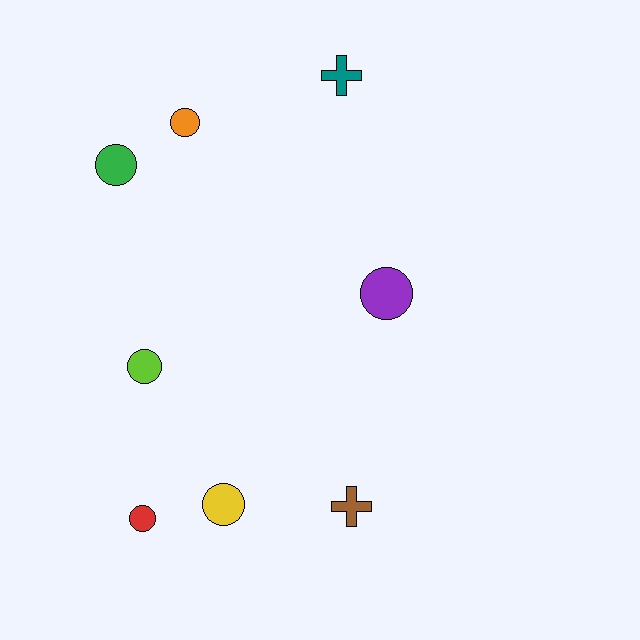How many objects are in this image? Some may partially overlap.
There are 8 objects.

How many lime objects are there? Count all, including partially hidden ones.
There is 1 lime object.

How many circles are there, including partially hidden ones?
There are 6 circles.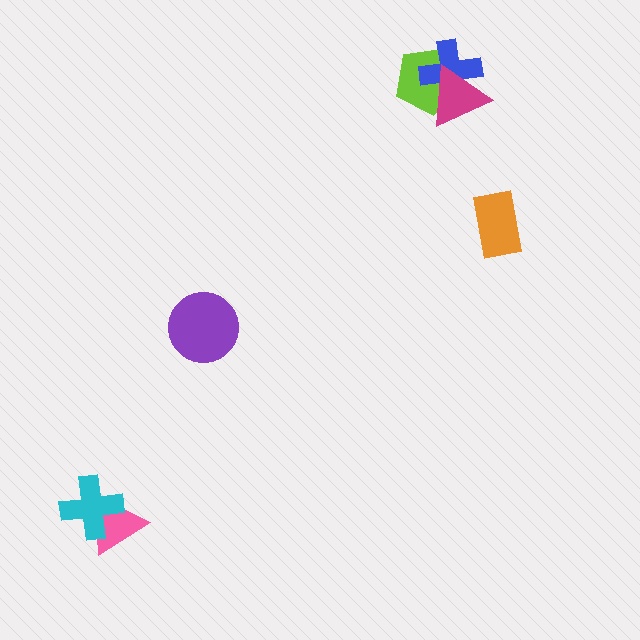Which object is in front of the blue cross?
The magenta triangle is in front of the blue cross.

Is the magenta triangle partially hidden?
No, no other shape covers it.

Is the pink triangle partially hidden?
Yes, it is partially covered by another shape.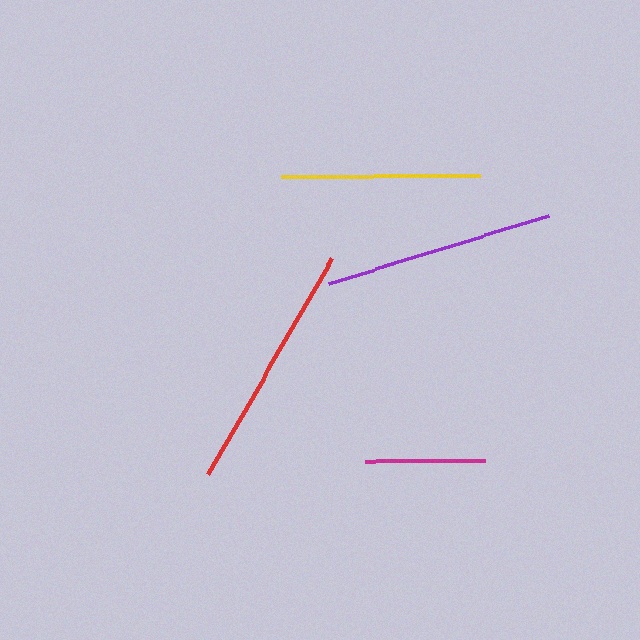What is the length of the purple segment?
The purple segment is approximately 230 pixels long.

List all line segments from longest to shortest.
From longest to shortest: red, purple, yellow, magenta.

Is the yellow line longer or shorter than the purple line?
The purple line is longer than the yellow line.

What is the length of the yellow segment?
The yellow segment is approximately 199 pixels long.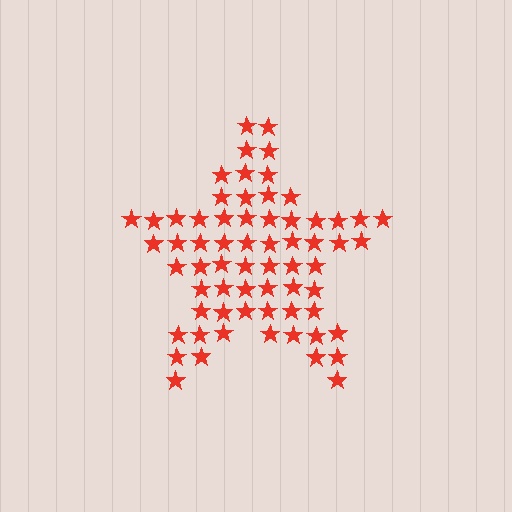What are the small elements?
The small elements are stars.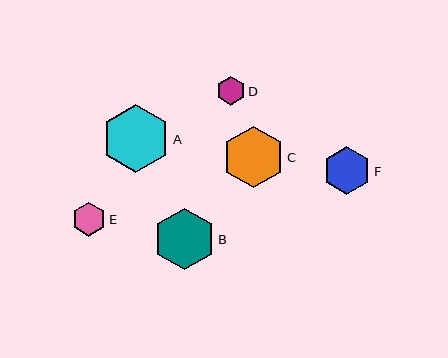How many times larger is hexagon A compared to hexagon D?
Hexagon A is approximately 2.3 times the size of hexagon D.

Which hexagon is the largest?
Hexagon A is the largest with a size of approximately 68 pixels.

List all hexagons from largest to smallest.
From largest to smallest: A, B, C, F, E, D.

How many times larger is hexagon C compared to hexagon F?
Hexagon C is approximately 1.3 times the size of hexagon F.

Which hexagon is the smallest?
Hexagon D is the smallest with a size of approximately 29 pixels.